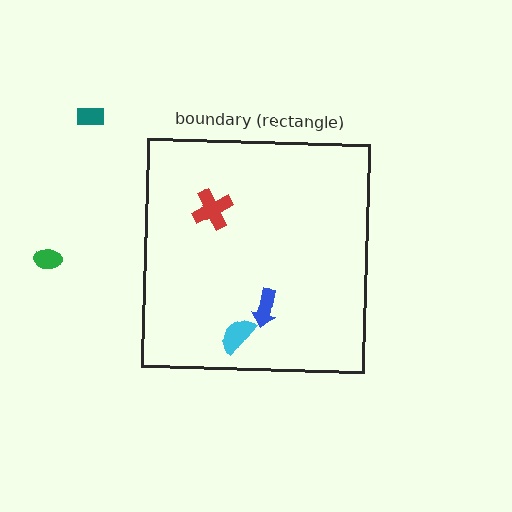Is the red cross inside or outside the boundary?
Inside.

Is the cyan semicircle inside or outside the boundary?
Inside.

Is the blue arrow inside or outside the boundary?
Inside.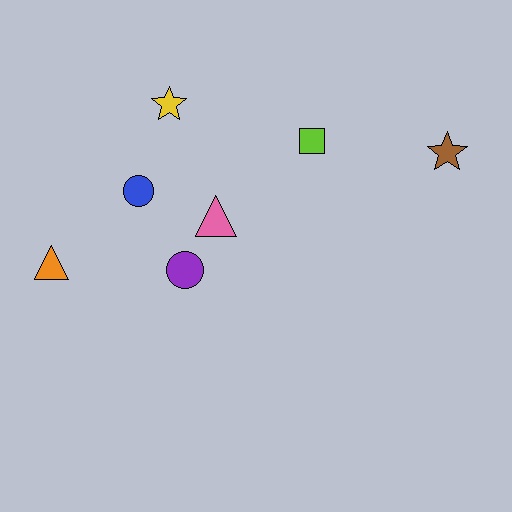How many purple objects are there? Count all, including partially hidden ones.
There is 1 purple object.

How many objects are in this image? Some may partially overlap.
There are 7 objects.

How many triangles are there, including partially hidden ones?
There are 2 triangles.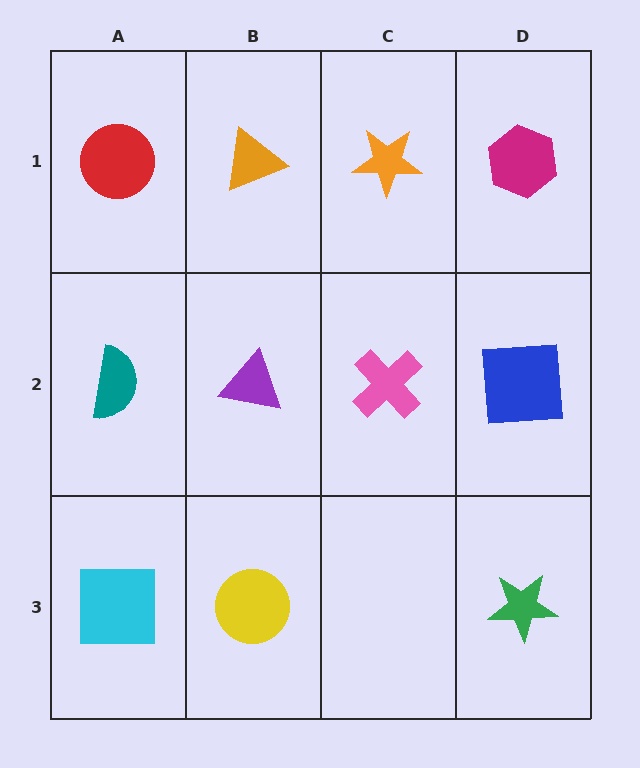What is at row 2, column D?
A blue square.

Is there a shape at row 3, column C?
No, that cell is empty.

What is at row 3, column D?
A green star.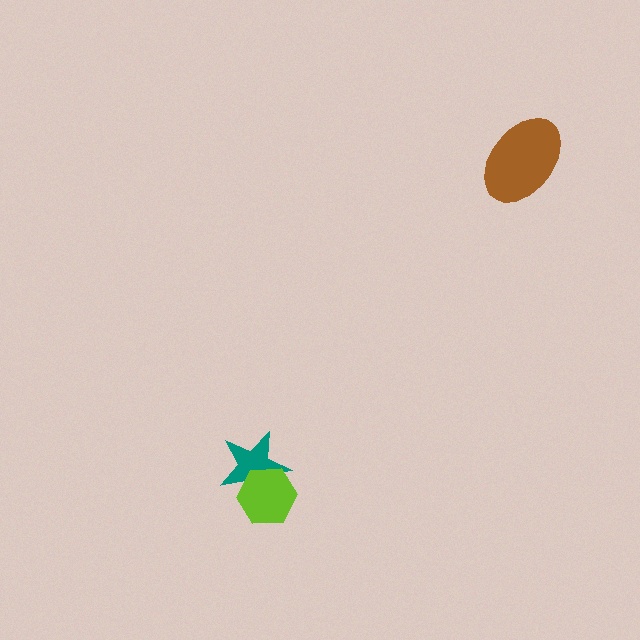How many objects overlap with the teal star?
1 object overlaps with the teal star.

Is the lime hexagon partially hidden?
No, no other shape covers it.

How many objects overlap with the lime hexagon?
1 object overlaps with the lime hexagon.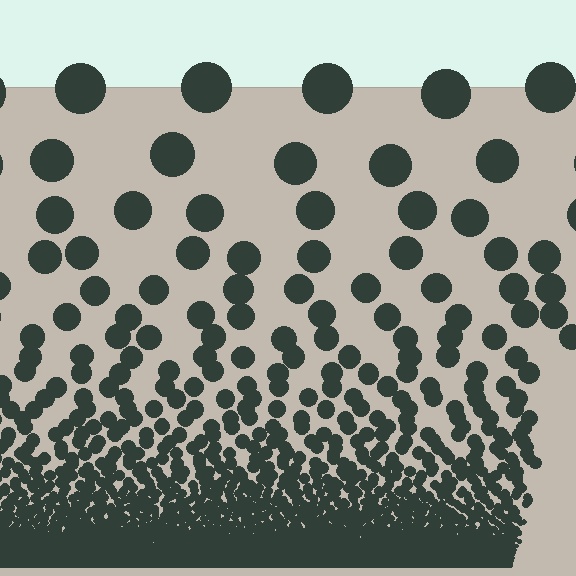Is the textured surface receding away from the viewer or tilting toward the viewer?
The surface appears to tilt toward the viewer. Texture elements get larger and sparser toward the top.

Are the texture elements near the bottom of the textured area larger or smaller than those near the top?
Smaller. The gradient is inverted — elements near the bottom are smaller and denser.